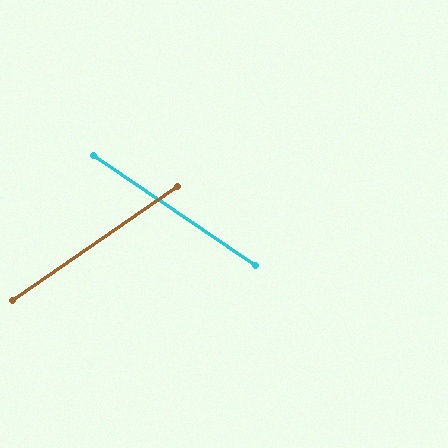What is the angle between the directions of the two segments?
Approximately 69 degrees.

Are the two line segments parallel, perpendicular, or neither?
Neither parallel nor perpendicular — they differ by about 69°.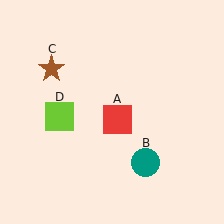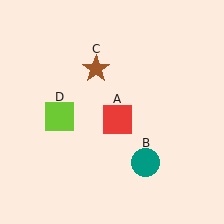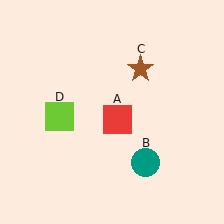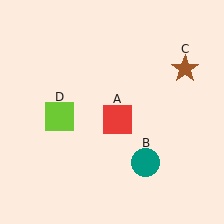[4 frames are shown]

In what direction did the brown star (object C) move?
The brown star (object C) moved right.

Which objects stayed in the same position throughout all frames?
Red square (object A) and teal circle (object B) and lime square (object D) remained stationary.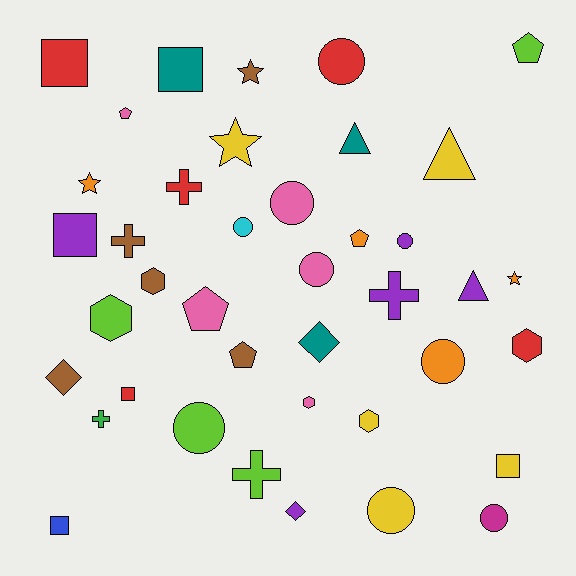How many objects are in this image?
There are 40 objects.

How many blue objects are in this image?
There is 1 blue object.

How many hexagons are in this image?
There are 5 hexagons.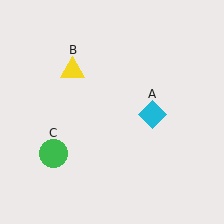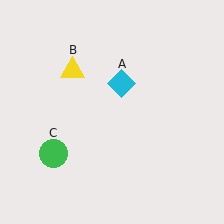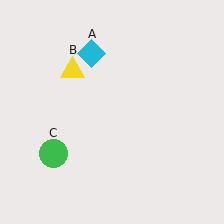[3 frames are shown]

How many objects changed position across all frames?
1 object changed position: cyan diamond (object A).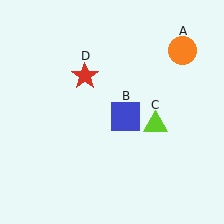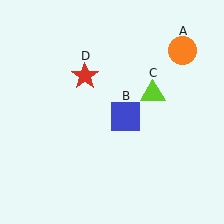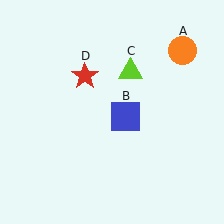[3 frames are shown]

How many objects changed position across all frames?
1 object changed position: lime triangle (object C).